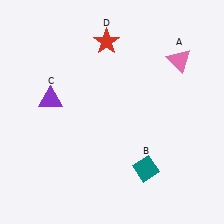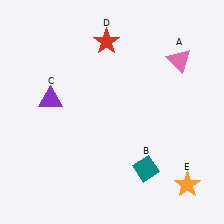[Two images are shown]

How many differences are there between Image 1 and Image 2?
There is 1 difference between the two images.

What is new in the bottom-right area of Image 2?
An orange star (E) was added in the bottom-right area of Image 2.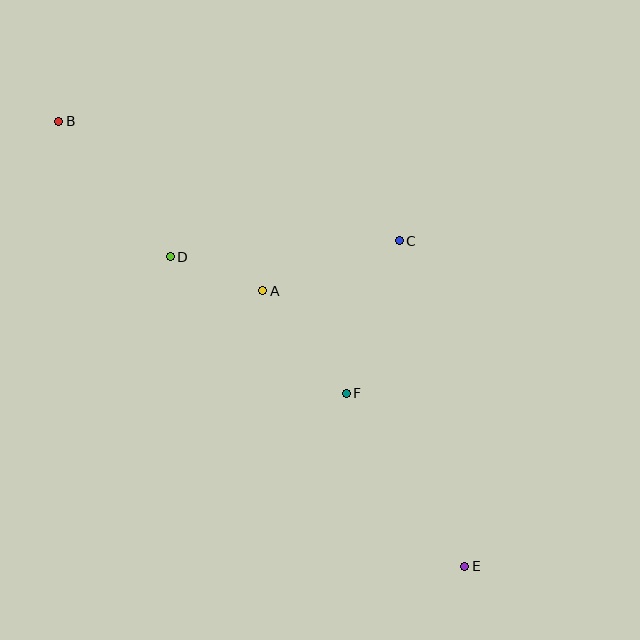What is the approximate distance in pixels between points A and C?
The distance between A and C is approximately 145 pixels.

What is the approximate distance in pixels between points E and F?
The distance between E and F is approximately 210 pixels.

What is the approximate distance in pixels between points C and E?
The distance between C and E is approximately 332 pixels.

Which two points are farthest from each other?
Points B and E are farthest from each other.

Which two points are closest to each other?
Points A and D are closest to each other.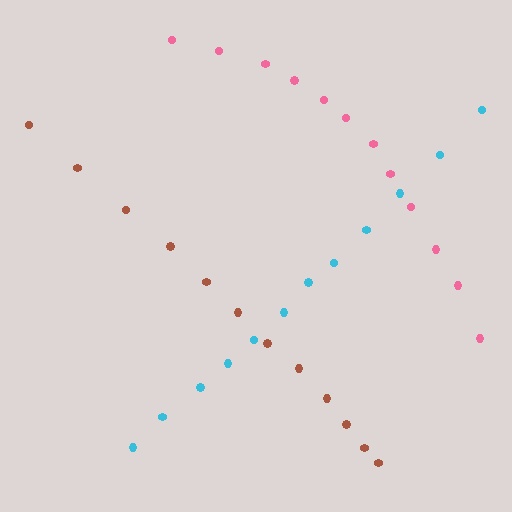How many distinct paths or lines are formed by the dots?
There are 3 distinct paths.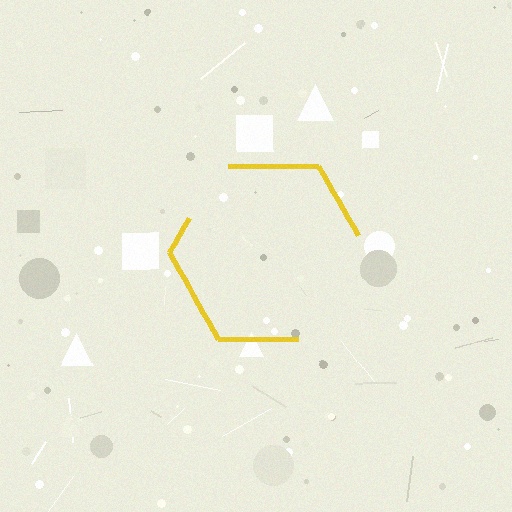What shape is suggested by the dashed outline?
The dashed outline suggests a hexagon.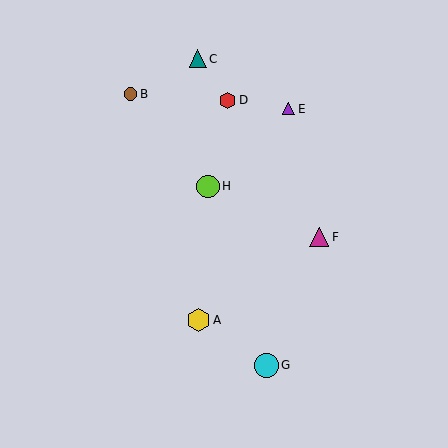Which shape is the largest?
The cyan circle (labeled G) is the largest.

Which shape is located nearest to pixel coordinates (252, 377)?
The cyan circle (labeled G) at (266, 365) is nearest to that location.